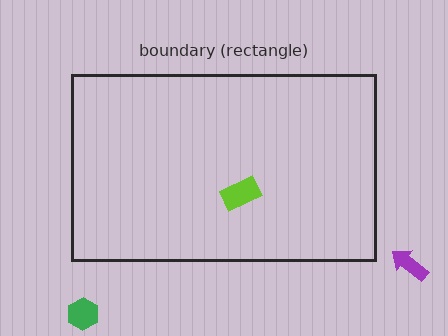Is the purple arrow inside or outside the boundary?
Outside.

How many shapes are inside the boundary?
1 inside, 2 outside.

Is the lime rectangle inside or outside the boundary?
Inside.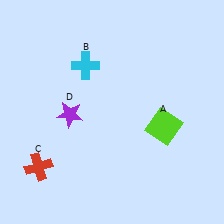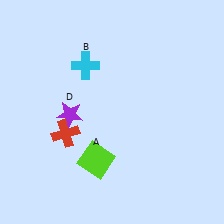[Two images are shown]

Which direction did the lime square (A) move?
The lime square (A) moved left.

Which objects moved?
The objects that moved are: the lime square (A), the red cross (C).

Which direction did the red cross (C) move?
The red cross (C) moved up.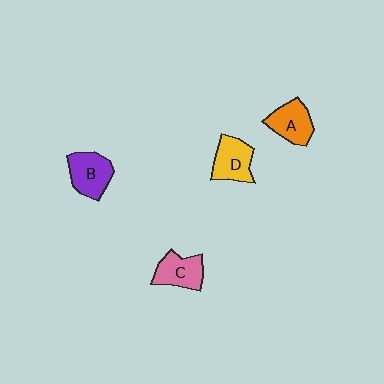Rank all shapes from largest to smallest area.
From largest to smallest: B (purple), D (yellow), A (orange), C (pink).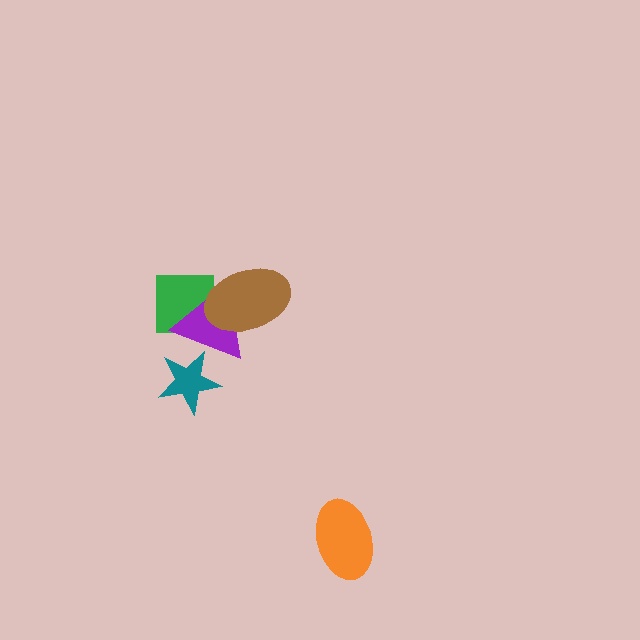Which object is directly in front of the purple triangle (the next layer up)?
The brown ellipse is directly in front of the purple triangle.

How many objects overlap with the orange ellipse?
0 objects overlap with the orange ellipse.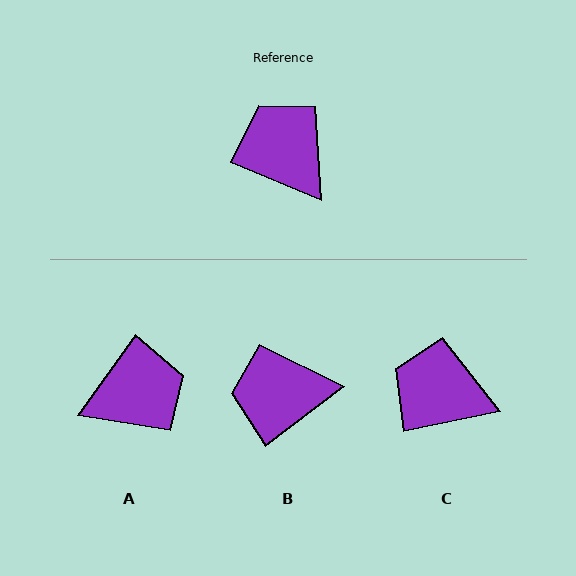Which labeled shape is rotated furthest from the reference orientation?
A, about 103 degrees away.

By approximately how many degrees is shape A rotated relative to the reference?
Approximately 103 degrees clockwise.